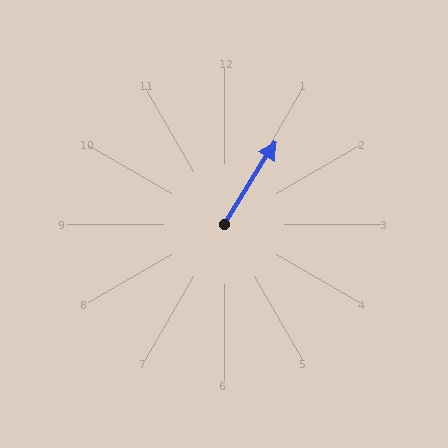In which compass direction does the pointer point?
Northeast.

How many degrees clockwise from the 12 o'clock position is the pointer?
Approximately 32 degrees.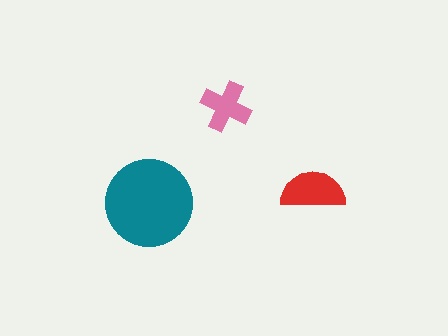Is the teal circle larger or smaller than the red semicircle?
Larger.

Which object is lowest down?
The teal circle is bottommost.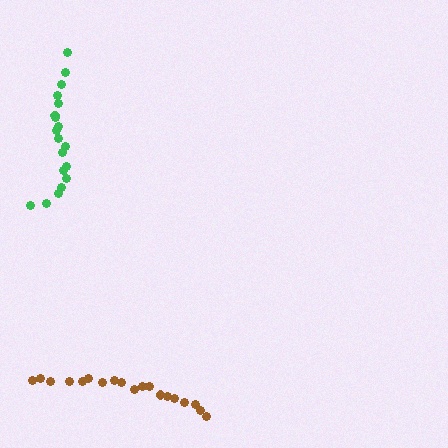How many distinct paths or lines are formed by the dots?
There are 2 distinct paths.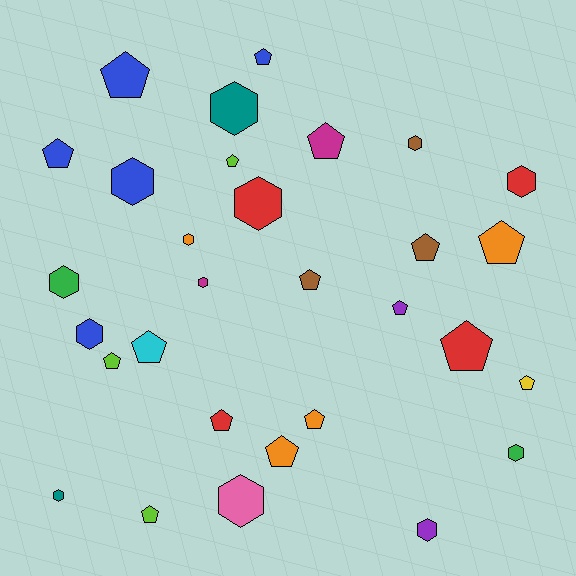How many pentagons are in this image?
There are 17 pentagons.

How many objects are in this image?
There are 30 objects.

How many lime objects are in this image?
There are 3 lime objects.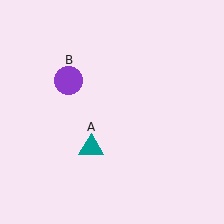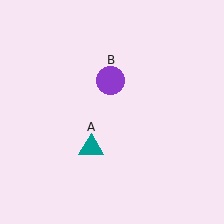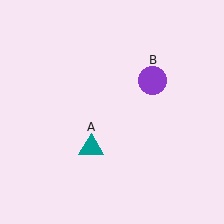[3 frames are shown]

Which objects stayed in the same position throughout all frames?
Teal triangle (object A) remained stationary.